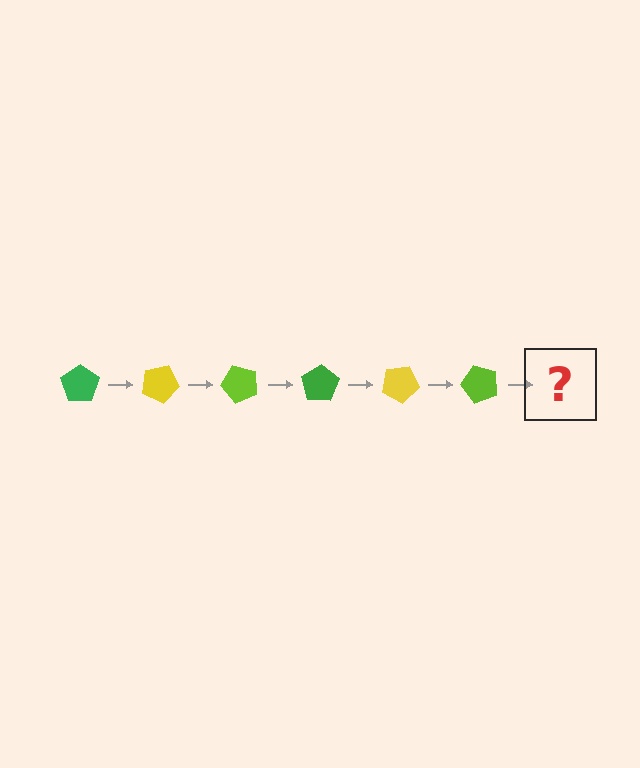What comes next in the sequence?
The next element should be a green pentagon, rotated 150 degrees from the start.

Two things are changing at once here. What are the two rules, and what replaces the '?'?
The two rules are that it rotates 25 degrees each step and the color cycles through green, yellow, and lime. The '?' should be a green pentagon, rotated 150 degrees from the start.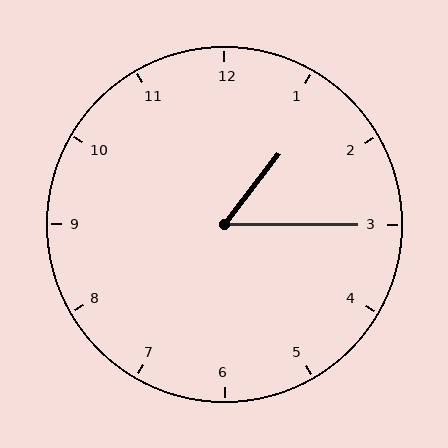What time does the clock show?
1:15.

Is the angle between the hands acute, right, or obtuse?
It is acute.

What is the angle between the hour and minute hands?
Approximately 52 degrees.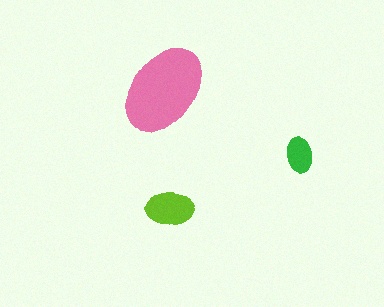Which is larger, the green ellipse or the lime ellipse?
The lime one.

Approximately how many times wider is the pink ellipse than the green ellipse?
About 2.5 times wider.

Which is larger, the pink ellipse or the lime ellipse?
The pink one.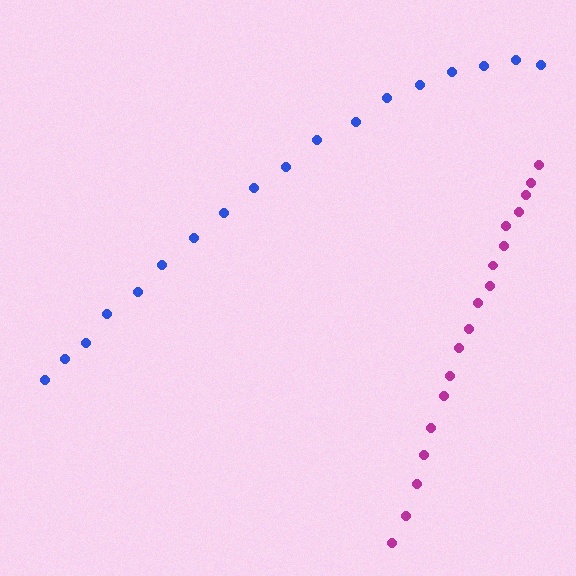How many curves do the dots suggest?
There are 2 distinct paths.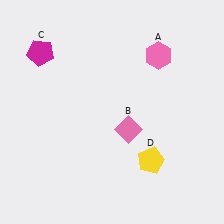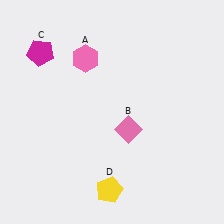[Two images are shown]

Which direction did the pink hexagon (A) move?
The pink hexagon (A) moved left.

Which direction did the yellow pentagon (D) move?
The yellow pentagon (D) moved left.